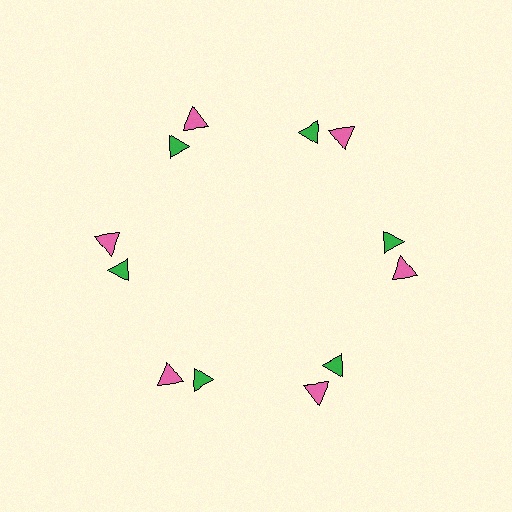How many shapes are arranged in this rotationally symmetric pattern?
There are 12 shapes, arranged in 6 groups of 2.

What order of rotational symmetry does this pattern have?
This pattern has 6-fold rotational symmetry.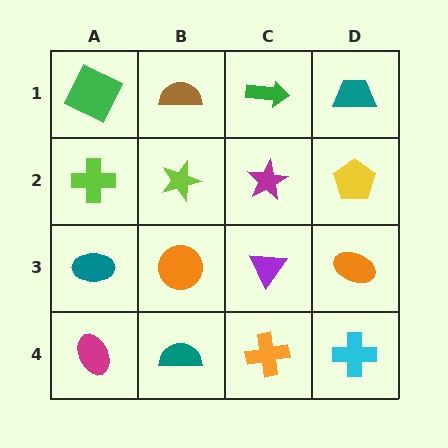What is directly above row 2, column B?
A brown semicircle.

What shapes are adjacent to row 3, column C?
A magenta star (row 2, column C), an orange cross (row 4, column C), an orange circle (row 3, column B), an orange ellipse (row 3, column D).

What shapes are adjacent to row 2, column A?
A green square (row 1, column A), a teal ellipse (row 3, column A), a lime star (row 2, column B).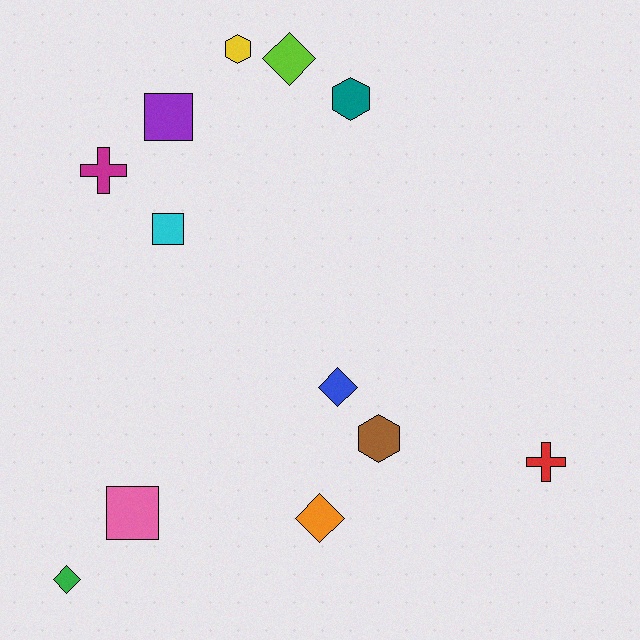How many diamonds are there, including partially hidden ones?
There are 4 diamonds.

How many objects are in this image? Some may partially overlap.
There are 12 objects.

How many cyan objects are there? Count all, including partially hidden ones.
There is 1 cyan object.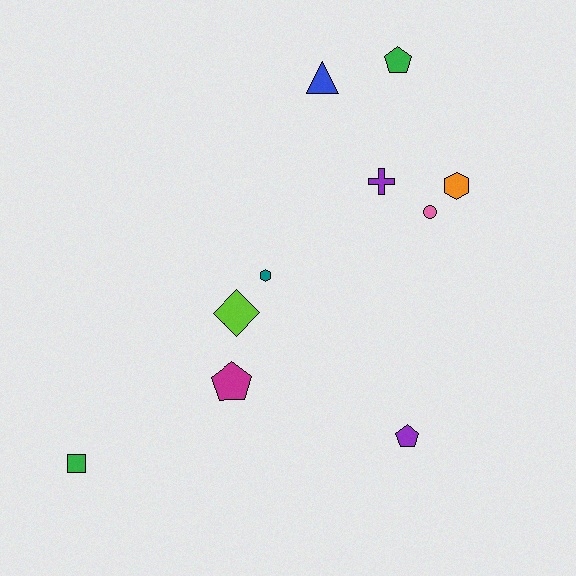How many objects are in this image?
There are 10 objects.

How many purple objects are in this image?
There are 2 purple objects.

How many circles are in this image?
There is 1 circle.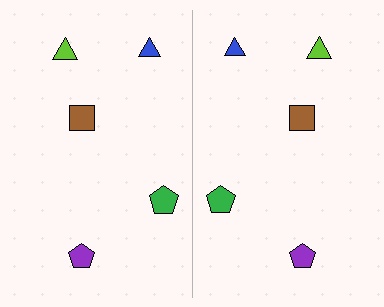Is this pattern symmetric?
Yes, this pattern has bilateral (reflection) symmetry.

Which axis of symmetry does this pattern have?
The pattern has a vertical axis of symmetry running through the center of the image.